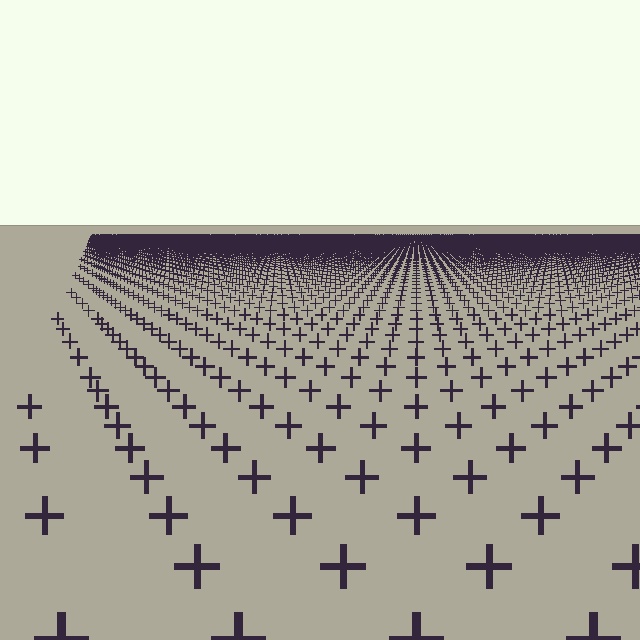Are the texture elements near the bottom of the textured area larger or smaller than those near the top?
Larger. Near the bottom, elements are closer to the viewer and appear at a bigger on-screen size.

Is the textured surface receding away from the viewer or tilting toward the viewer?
The surface is receding away from the viewer. Texture elements get smaller and denser toward the top.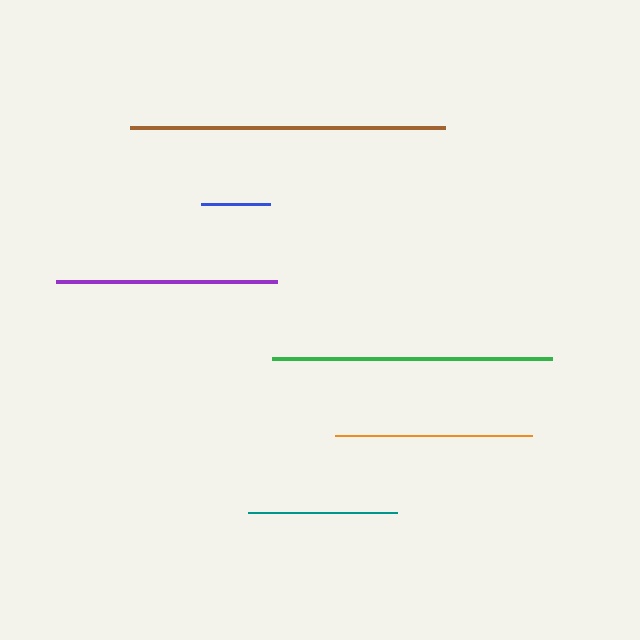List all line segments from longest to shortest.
From longest to shortest: brown, green, purple, orange, teal, blue.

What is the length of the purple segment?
The purple segment is approximately 221 pixels long.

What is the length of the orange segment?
The orange segment is approximately 197 pixels long.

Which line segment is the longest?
The brown line is the longest at approximately 316 pixels.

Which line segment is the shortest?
The blue line is the shortest at approximately 70 pixels.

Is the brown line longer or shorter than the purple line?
The brown line is longer than the purple line.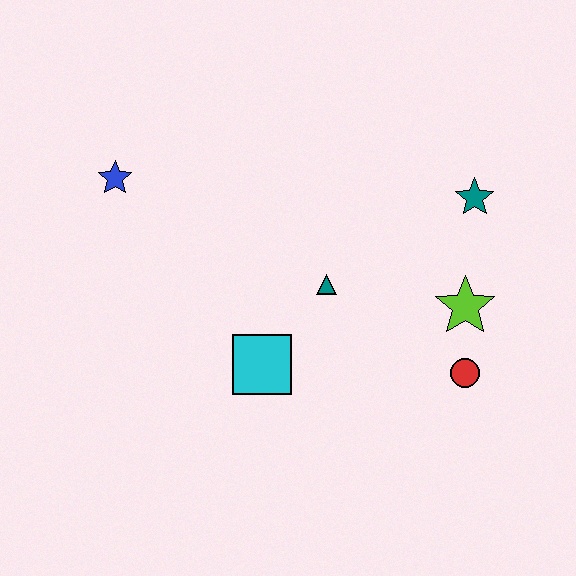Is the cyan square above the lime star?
No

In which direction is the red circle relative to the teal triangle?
The red circle is to the right of the teal triangle.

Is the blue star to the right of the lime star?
No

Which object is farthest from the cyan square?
The teal star is farthest from the cyan square.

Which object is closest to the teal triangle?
The cyan square is closest to the teal triangle.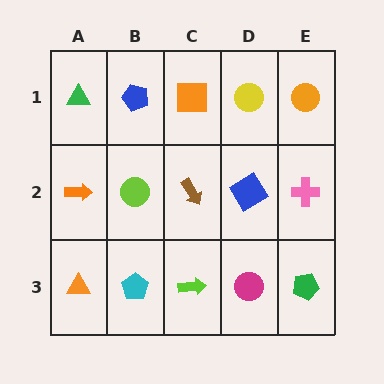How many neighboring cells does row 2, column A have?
3.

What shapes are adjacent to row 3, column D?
A blue diamond (row 2, column D), a lime arrow (row 3, column C), a green pentagon (row 3, column E).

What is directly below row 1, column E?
A pink cross.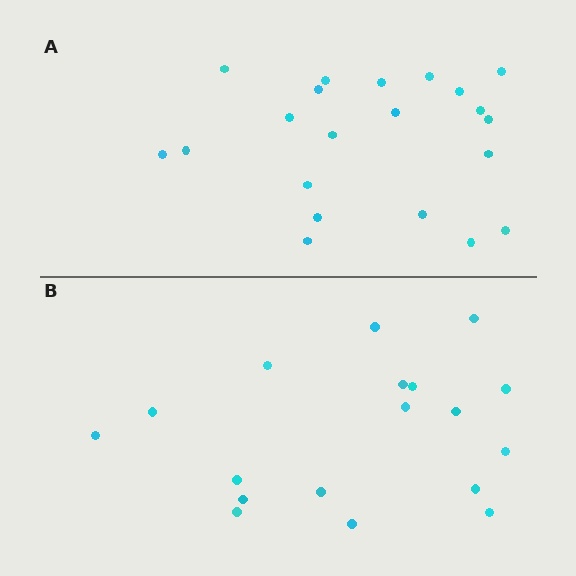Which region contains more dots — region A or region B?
Region A (the top region) has more dots.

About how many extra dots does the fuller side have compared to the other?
Region A has just a few more — roughly 2 or 3 more dots than region B.